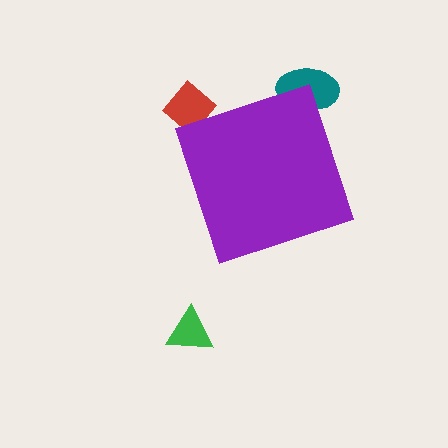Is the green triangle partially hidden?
No, the green triangle is fully visible.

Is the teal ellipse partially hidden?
Yes, the teal ellipse is partially hidden behind the purple diamond.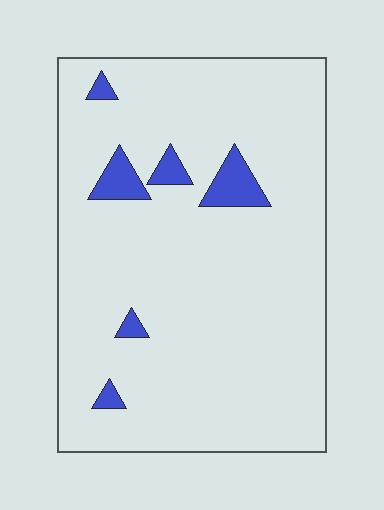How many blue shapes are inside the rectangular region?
6.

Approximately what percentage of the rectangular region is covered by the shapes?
Approximately 5%.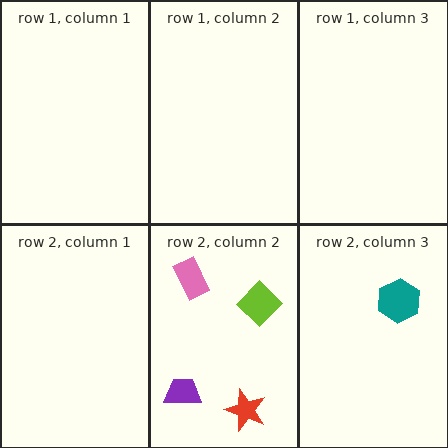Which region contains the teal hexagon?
The row 2, column 3 region.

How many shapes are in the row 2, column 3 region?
1.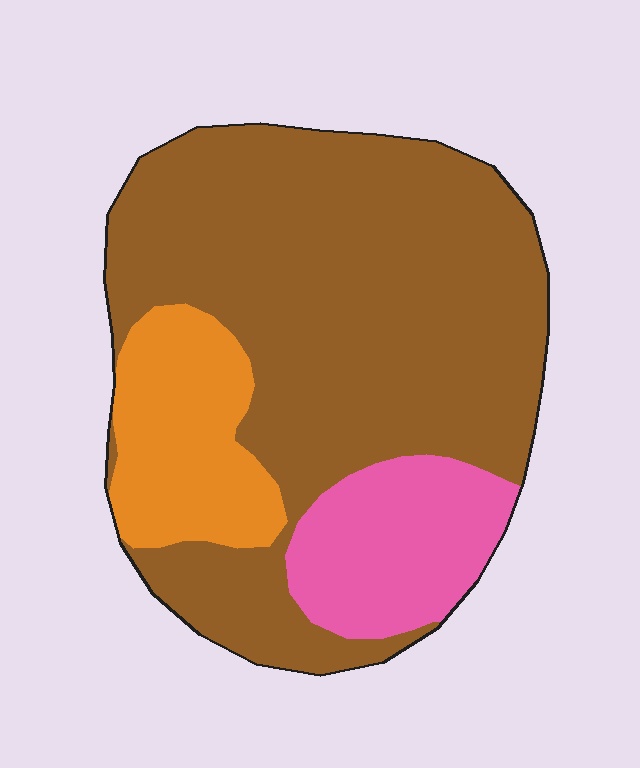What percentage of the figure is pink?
Pink covers roughly 15% of the figure.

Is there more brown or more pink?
Brown.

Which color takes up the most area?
Brown, at roughly 70%.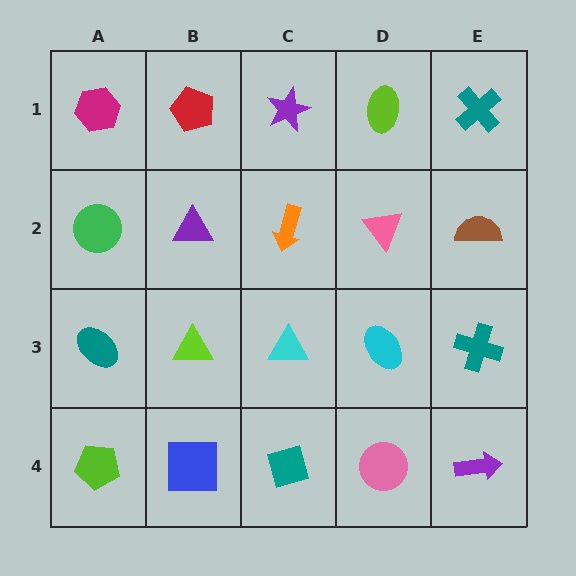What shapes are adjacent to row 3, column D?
A pink triangle (row 2, column D), a pink circle (row 4, column D), a cyan triangle (row 3, column C), a teal cross (row 3, column E).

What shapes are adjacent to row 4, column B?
A lime triangle (row 3, column B), a lime pentagon (row 4, column A), a teal diamond (row 4, column C).